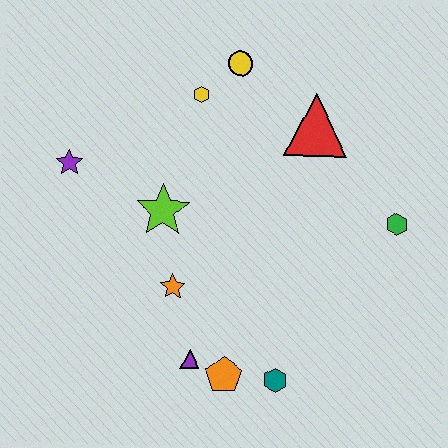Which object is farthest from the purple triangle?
The yellow circle is farthest from the purple triangle.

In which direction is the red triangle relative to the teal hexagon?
The red triangle is above the teal hexagon.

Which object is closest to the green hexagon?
The red triangle is closest to the green hexagon.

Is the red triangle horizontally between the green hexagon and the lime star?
Yes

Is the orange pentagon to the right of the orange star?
Yes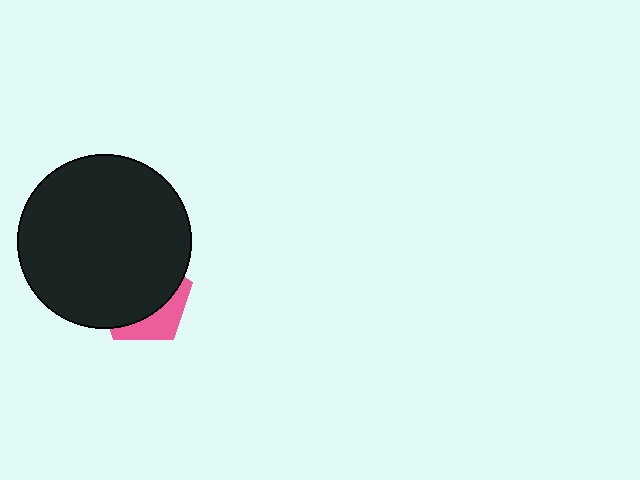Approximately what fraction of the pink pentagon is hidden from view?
Roughly 70% of the pink pentagon is hidden behind the black circle.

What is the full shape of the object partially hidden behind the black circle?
The partially hidden object is a pink pentagon.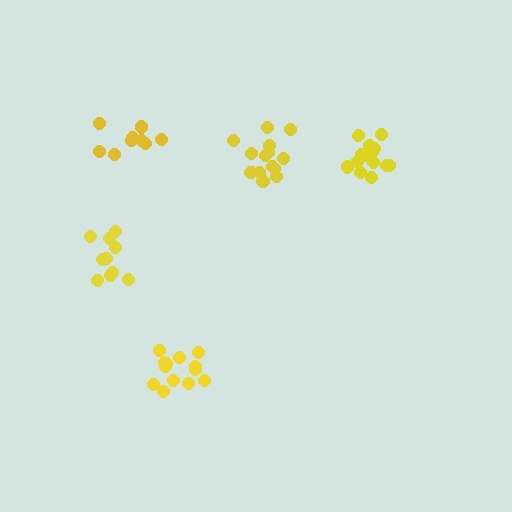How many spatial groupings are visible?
There are 5 spatial groupings.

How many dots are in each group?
Group 1: 15 dots, Group 2: 9 dots, Group 3: 13 dots, Group 4: 14 dots, Group 5: 10 dots (61 total).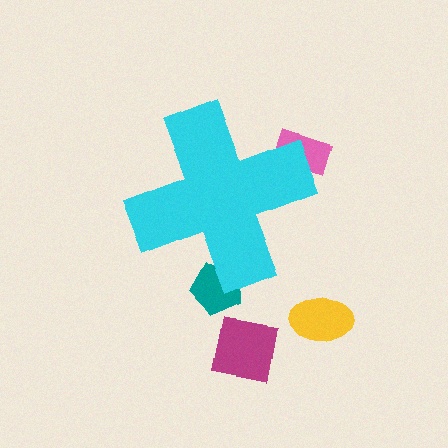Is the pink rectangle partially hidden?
Yes, the pink rectangle is partially hidden behind the cyan cross.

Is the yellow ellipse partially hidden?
No, the yellow ellipse is fully visible.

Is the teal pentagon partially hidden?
Yes, the teal pentagon is partially hidden behind the cyan cross.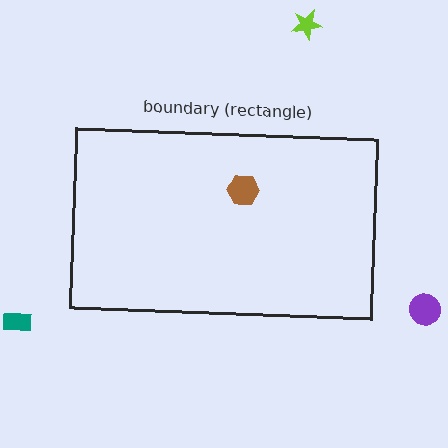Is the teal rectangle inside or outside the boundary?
Outside.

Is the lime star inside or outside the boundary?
Outside.